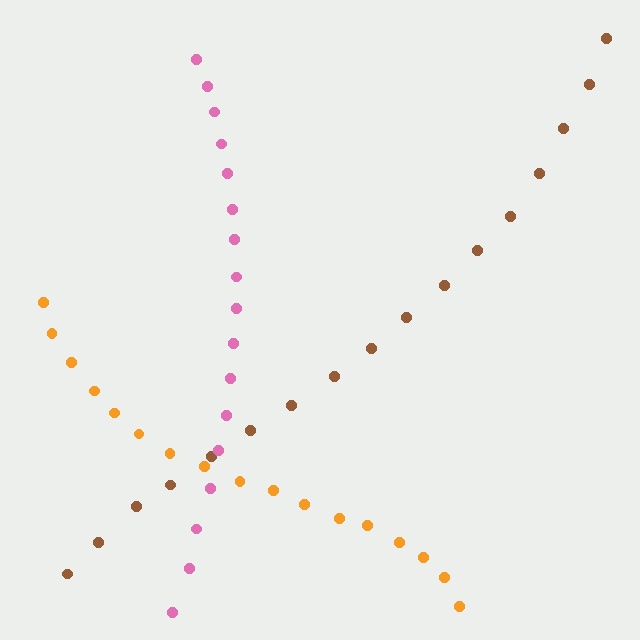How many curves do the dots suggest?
There are 3 distinct paths.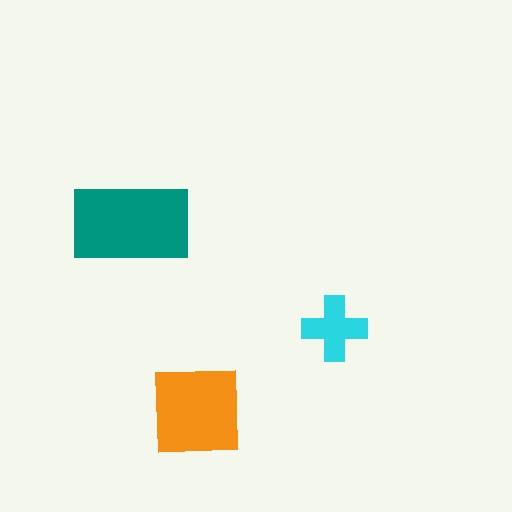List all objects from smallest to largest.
The cyan cross, the orange square, the teal rectangle.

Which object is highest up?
The teal rectangle is topmost.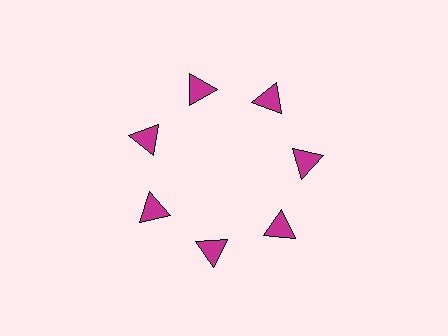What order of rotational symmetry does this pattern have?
This pattern has 7-fold rotational symmetry.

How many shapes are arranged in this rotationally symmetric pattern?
There are 7 shapes, arranged in 7 groups of 1.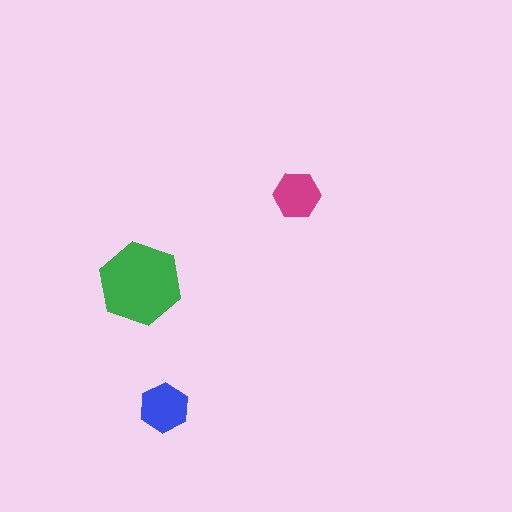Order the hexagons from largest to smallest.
the green one, the blue one, the magenta one.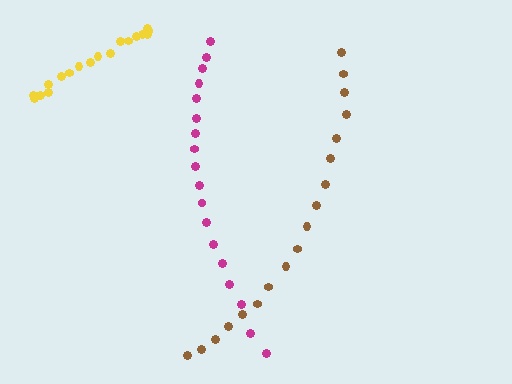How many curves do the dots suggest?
There are 3 distinct paths.